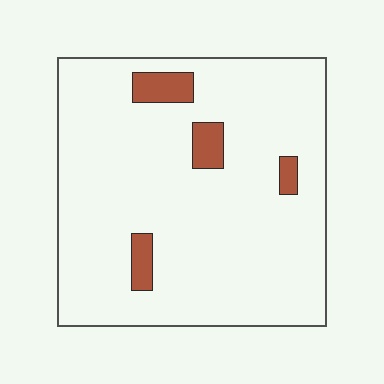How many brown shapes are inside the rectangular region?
4.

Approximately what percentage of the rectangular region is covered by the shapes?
Approximately 5%.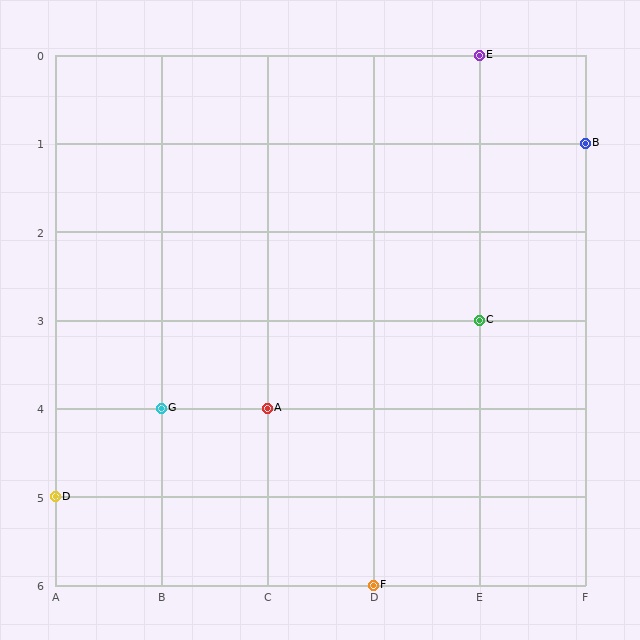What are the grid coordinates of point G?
Point G is at grid coordinates (B, 4).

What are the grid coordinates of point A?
Point A is at grid coordinates (C, 4).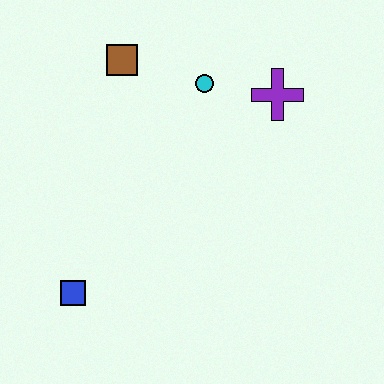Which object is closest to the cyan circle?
The purple cross is closest to the cyan circle.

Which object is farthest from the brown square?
The blue square is farthest from the brown square.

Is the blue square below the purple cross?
Yes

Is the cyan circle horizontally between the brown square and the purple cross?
Yes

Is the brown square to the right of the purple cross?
No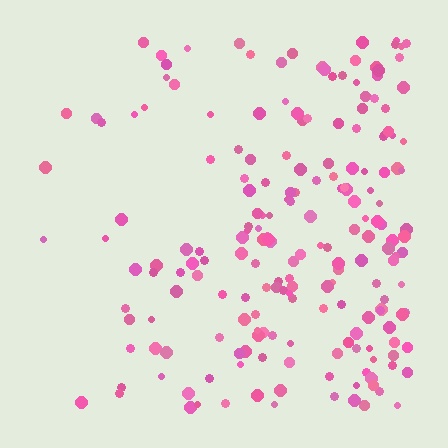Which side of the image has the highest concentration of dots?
The right.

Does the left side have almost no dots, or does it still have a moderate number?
Still a moderate number, just noticeably fewer than the right.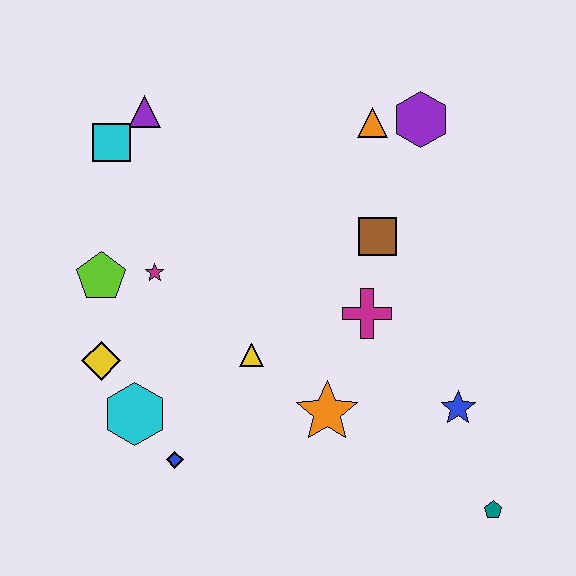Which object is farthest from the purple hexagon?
The blue diamond is farthest from the purple hexagon.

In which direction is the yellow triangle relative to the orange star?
The yellow triangle is to the left of the orange star.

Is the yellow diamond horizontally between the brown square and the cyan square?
No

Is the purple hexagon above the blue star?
Yes